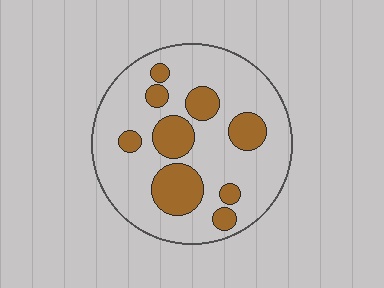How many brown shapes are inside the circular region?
9.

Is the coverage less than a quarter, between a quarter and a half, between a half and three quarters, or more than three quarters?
Less than a quarter.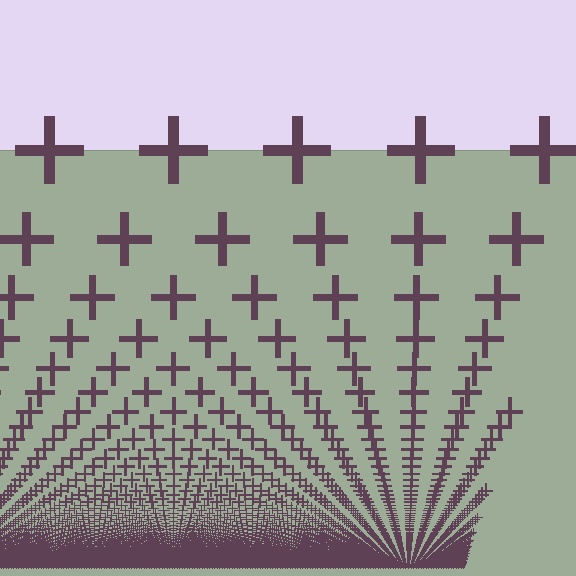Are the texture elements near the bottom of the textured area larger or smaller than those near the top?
Smaller. The gradient is inverted — elements near the bottom are smaller and denser.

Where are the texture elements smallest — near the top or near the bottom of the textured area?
Near the bottom.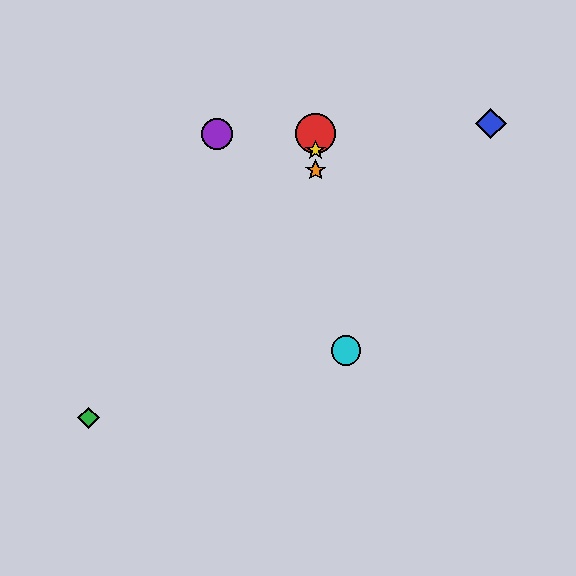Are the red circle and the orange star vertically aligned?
Yes, both are at x≈316.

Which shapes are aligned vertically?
The red circle, the yellow star, the orange star are aligned vertically.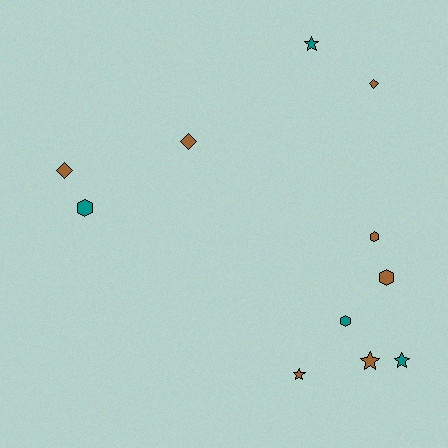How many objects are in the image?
There are 11 objects.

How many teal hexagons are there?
There are 2 teal hexagons.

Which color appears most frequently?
Brown, with 7 objects.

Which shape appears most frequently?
Hexagon, with 4 objects.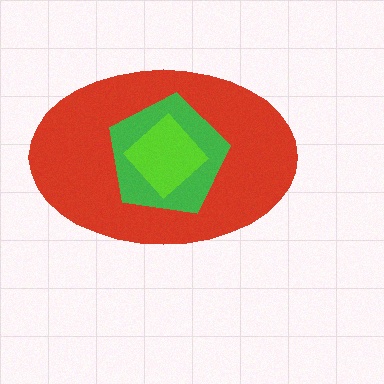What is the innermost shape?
The lime diamond.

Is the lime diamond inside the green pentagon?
Yes.